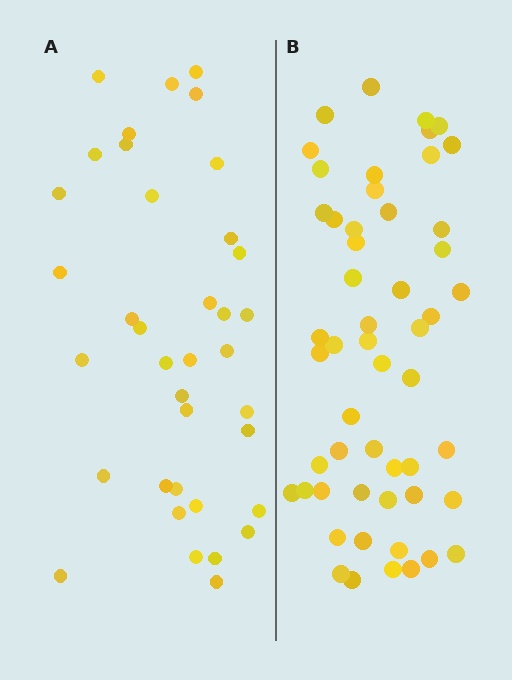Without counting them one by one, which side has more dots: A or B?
Region B (the right region) has more dots.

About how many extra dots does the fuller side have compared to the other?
Region B has approximately 15 more dots than region A.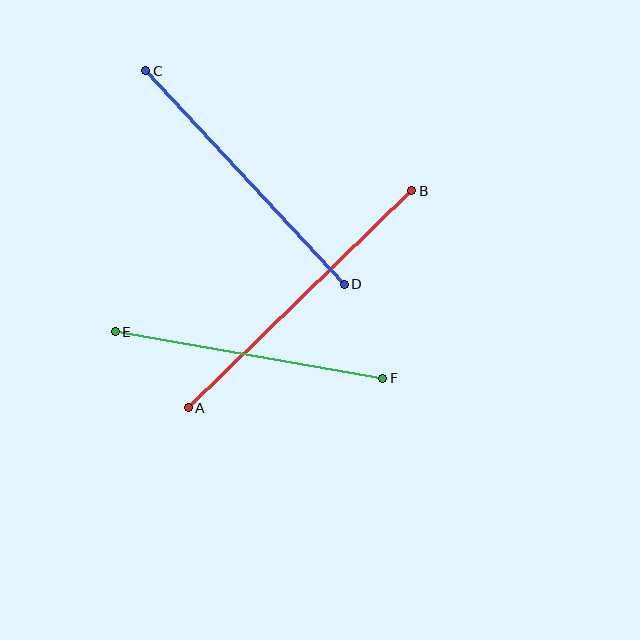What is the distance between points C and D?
The distance is approximately 292 pixels.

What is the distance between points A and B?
The distance is approximately 312 pixels.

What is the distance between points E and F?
The distance is approximately 271 pixels.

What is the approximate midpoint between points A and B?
The midpoint is at approximately (300, 299) pixels.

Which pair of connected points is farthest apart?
Points A and B are farthest apart.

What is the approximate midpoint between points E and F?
The midpoint is at approximately (249, 355) pixels.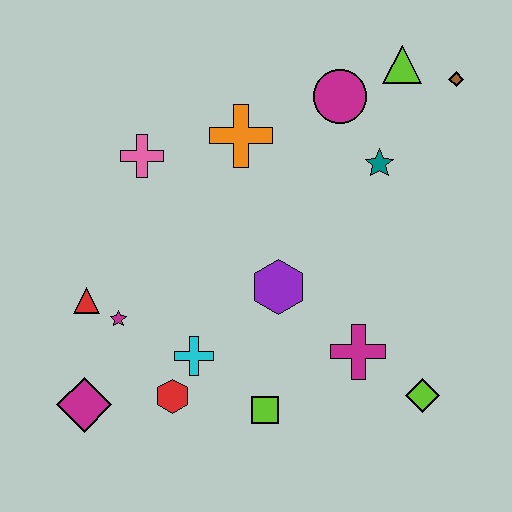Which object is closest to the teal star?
The magenta circle is closest to the teal star.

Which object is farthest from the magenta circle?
The magenta diamond is farthest from the magenta circle.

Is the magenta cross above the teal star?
No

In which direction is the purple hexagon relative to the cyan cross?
The purple hexagon is to the right of the cyan cross.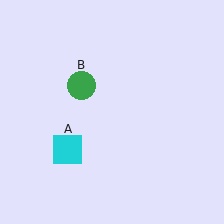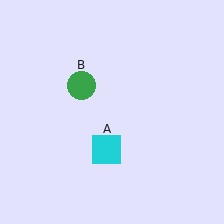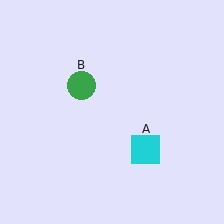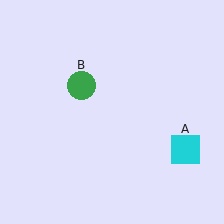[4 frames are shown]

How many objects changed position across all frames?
1 object changed position: cyan square (object A).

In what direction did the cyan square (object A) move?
The cyan square (object A) moved right.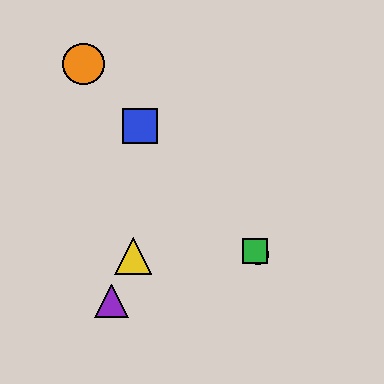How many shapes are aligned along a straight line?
4 shapes (the red circle, the blue square, the green square, the orange circle) are aligned along a straight line.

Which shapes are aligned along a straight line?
The red circle, the blue square, the green square, the orange circle are aligned along a straight line.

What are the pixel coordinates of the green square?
The green square is at (255, 251).